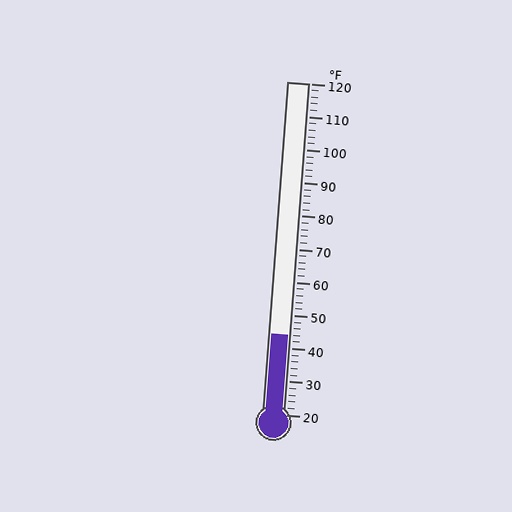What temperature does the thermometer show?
The thermometer shows approximately 44°F.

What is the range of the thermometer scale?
The thermometer scale ranges from 20°F to 120°F.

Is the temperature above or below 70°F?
The temperature is below 70°F.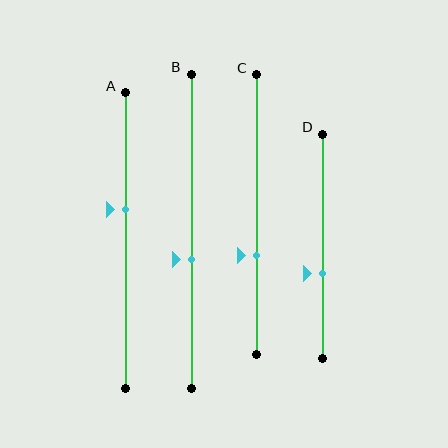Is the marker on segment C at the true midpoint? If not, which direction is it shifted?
No, the marker on segment C is shifted downward by about 15% of the segment length.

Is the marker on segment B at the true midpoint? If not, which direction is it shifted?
No, the marker on segment B is shifted downward by about 9% of the segment length.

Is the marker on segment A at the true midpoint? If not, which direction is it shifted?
No, the marker on segment A is shifted upward by about 10% of the segment length.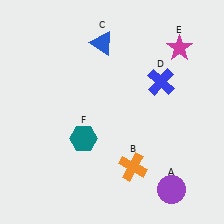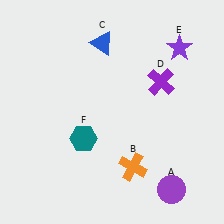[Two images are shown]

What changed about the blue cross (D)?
In Image 1, D is blue. In Image 2, it changed to purple.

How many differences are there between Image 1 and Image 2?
There are 2 differences between the two images.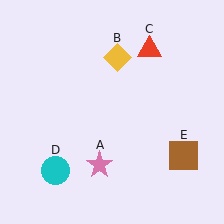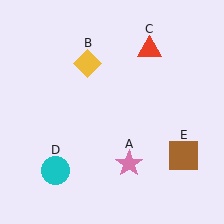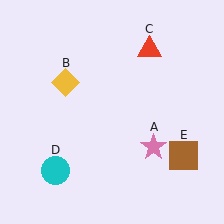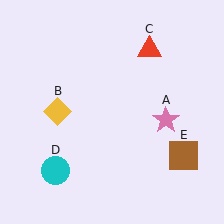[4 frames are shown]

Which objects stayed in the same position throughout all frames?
Red triangle (object C) and cyan circle (object D) and brown square (object E) remained stationary.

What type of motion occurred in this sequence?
The pink star (object A), yellow diamond (object B) rotated counterclockwise around the center of the scene.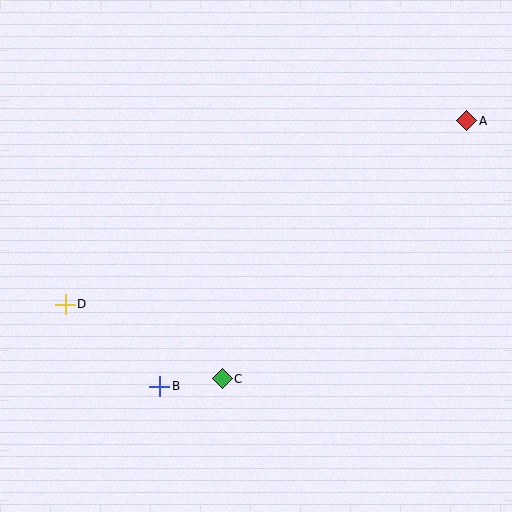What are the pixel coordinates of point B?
Point B is at (160, 386).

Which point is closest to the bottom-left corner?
Point B is closest to the bottom-left corner.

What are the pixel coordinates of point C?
Point C is at (222, 379).